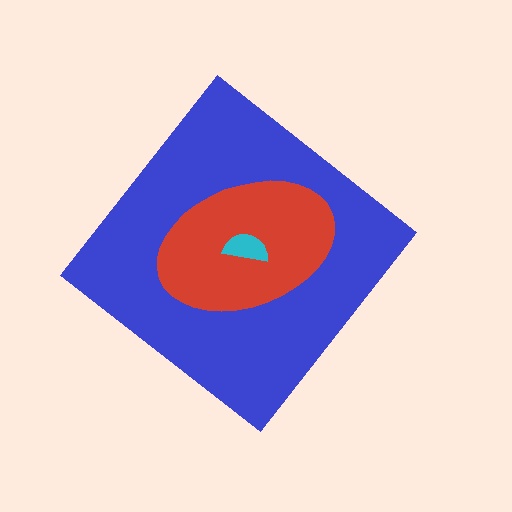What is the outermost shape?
The blue diamond.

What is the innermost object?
The cyan semicircle.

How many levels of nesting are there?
3.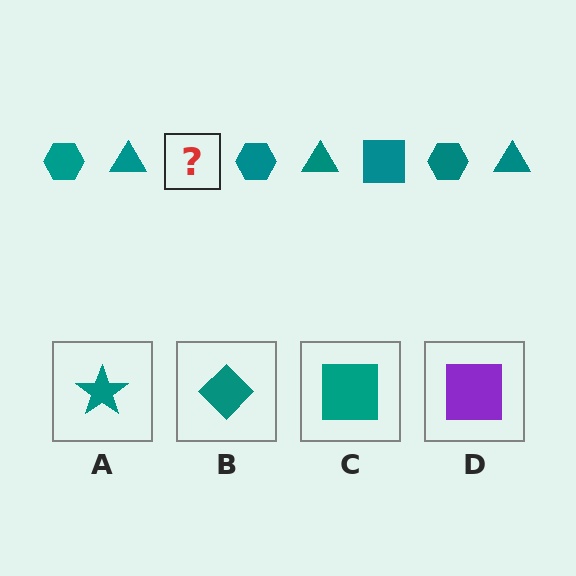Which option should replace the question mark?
Option C.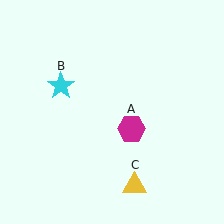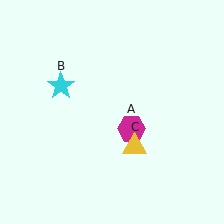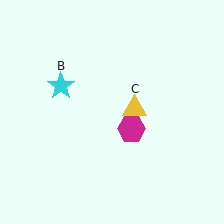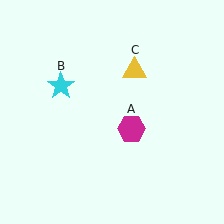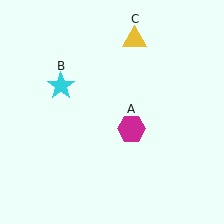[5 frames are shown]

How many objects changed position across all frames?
1 object changed position: yellow triangle (object C).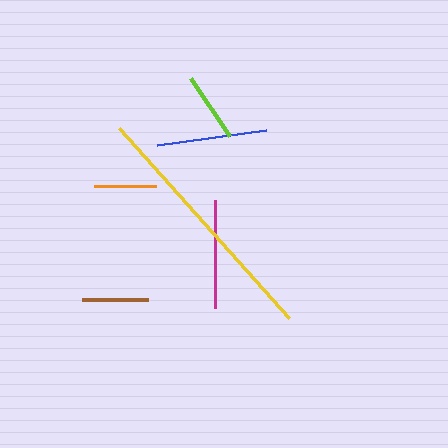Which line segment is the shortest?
The orange line is the shortest at approximately 62 pixels.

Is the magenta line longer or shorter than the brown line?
The magenta line is longer than the brown line.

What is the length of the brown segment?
The brown segment is approximately 66 pixels long.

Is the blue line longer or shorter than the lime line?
The blue line is longer than the lime line.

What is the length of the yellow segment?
The yellow segment is approximately 255 pixels long.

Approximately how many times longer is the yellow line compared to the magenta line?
The yellow line is approximately 2.4 times the length of the magenta line.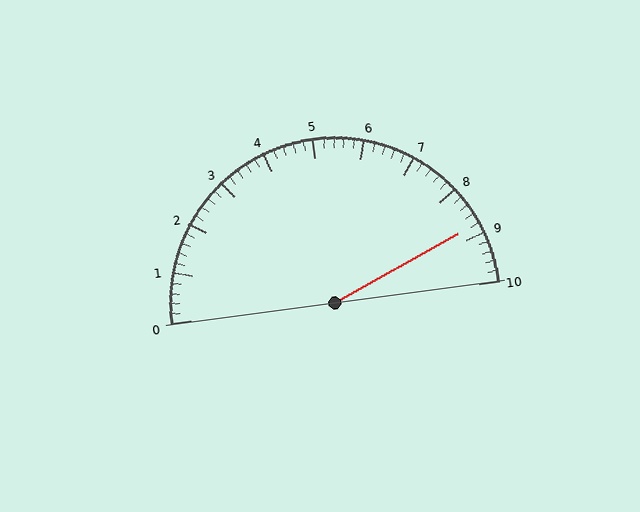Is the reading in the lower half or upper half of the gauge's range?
The reading is in the upper half of the range (0 to 10).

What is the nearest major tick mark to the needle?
The nearest major tick mark is 9.